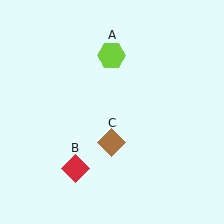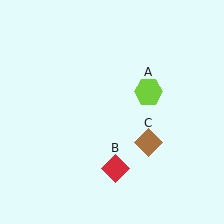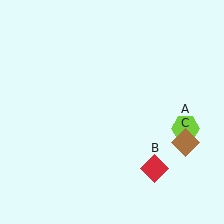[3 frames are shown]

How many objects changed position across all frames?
3 objects changed position: lime hexagon (object A), red diamond (object B), brown diamond (object C).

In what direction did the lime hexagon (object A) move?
The lime hexagon (object A) moved down and to the right.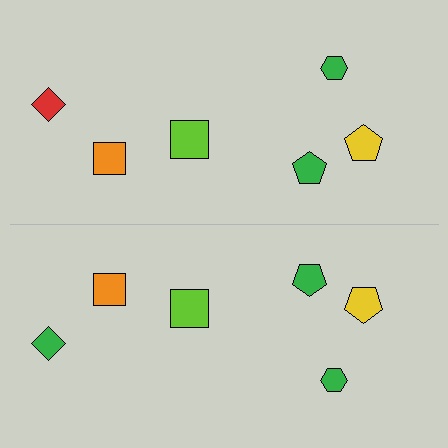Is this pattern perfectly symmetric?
No, the pattern is not perfectly symmetric. The green diamond on the bottom side breaks the symmetry — its mirror counterpart is red.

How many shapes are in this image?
There are 12 shapes in this image.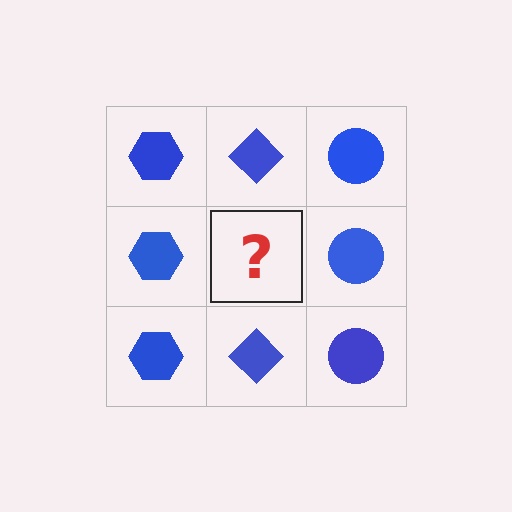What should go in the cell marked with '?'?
The missing cell should contain a blue diamond.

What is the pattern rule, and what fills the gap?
The rule is that each column has a consistent shape. The gap should be filled with a blue diamond.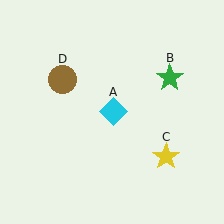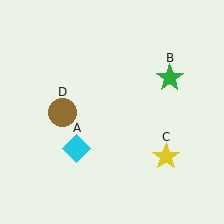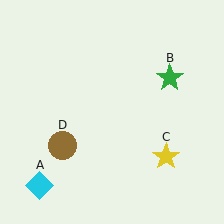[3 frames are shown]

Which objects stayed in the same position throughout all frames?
Green star (object B) and yellow star (object C) remained stationary.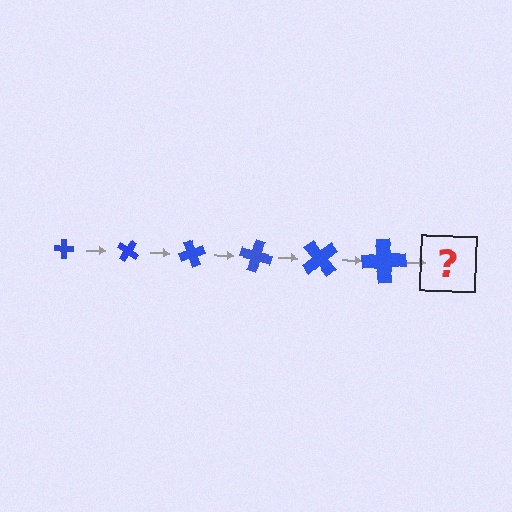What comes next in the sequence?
The next element should be a cross, larger than the previous one and rotated 210 degrees from the start.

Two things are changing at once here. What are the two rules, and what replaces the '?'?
The two rules are that the cross grows larger each step and it rotates 35 degrees each step. The '?' should be a cross, larger than the previous one and rotated 210 degrees from the start.